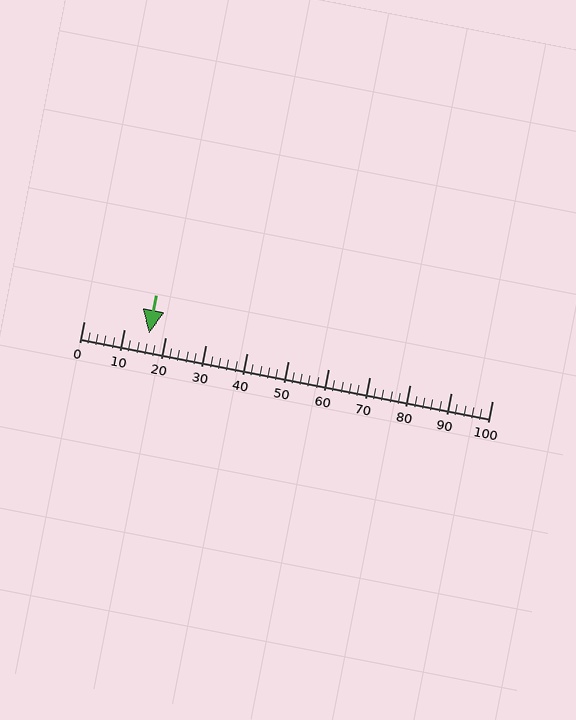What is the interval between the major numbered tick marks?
The major tick marks are spaced 10 units apart.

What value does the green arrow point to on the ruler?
The green arrow points to approximately 16.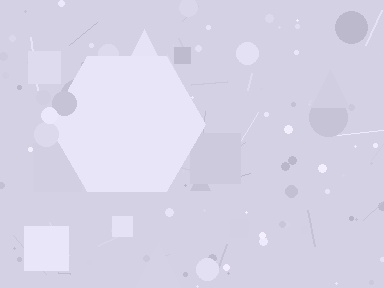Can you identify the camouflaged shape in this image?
The camouflaged shape is a hexagon.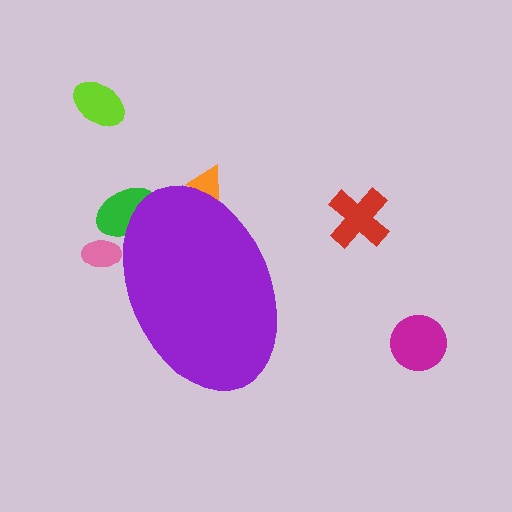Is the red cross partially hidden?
No, the red cross is fully visible.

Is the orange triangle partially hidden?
Yes, the orange triangle is partially hidden behind the purple ellipse.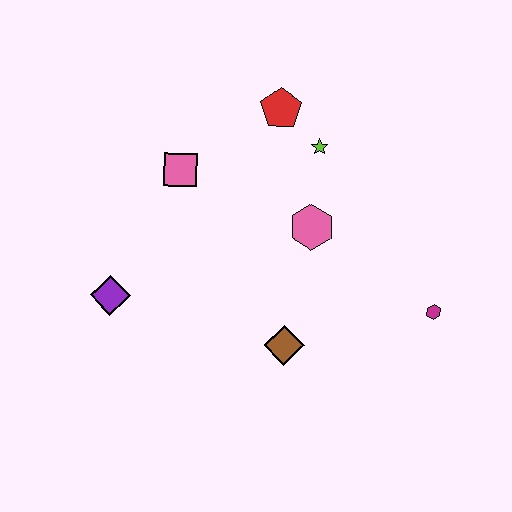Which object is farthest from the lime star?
The purple diamond is farthest from the lime star.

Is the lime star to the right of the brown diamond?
Yes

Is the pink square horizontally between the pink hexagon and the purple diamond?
Yes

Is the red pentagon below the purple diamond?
No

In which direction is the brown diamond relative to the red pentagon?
The brown diamond is below the red pentagon.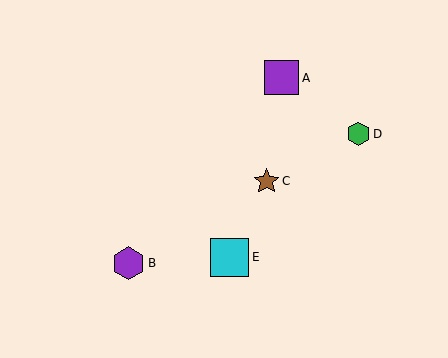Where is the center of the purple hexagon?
The center of the purple hexagon is at (129, 263).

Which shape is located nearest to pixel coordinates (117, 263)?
The purple hexagon (labeled B) at (129, 263) is nearest to that location.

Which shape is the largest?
The cyan square (labeled E) is the largest.